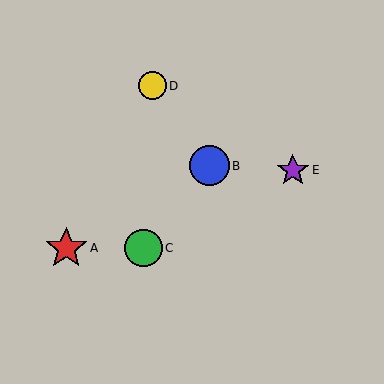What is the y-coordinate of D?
Object D is at y≈86.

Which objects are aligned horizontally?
Objects A, C are aligned horizontally.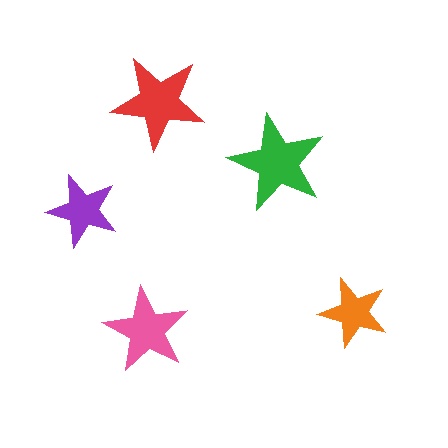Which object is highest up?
The red star is topmost.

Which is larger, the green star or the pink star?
The green one.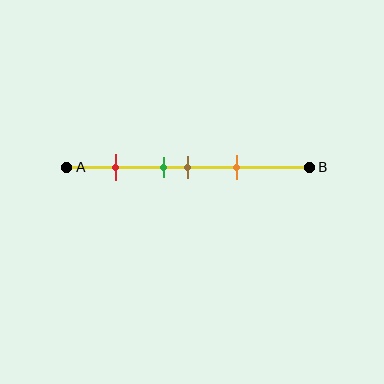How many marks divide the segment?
There are 4 marks dividing the segment.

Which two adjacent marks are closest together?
The green and brown marks are the closest adjacent pair.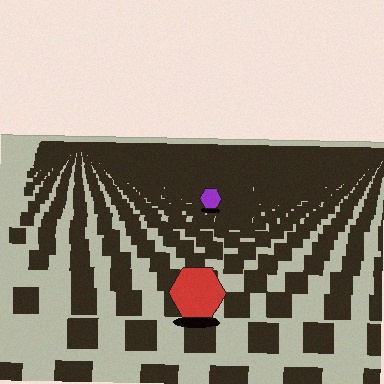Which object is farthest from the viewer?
The purple hexagon is farthest from the viewer. It appears smaller and the ground texture around it is denser.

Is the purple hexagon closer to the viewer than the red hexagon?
No. The red hexagon is closer — you can tell from the texture gradient: the ground texture is coarser near it.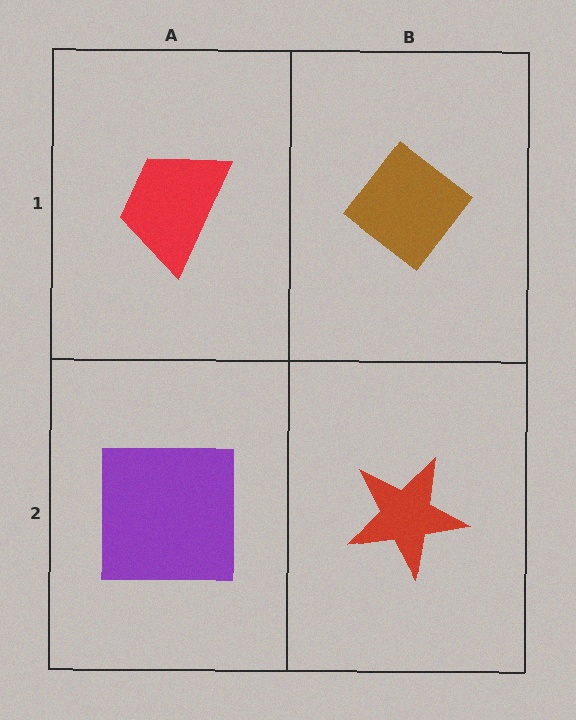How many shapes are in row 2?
2 shapes.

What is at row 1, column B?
A brown diamond.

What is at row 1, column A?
A red trapezoid.